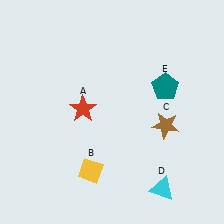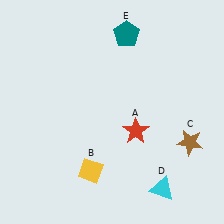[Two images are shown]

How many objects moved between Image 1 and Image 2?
3 objects moved between the two images.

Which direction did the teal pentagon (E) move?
The teal pentagon (E) moved up.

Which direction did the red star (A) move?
The red star (A) moved right.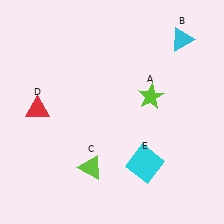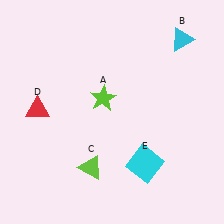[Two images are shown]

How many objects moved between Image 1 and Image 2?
1 object moved between the two images.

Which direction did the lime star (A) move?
The lime star (A) moved left.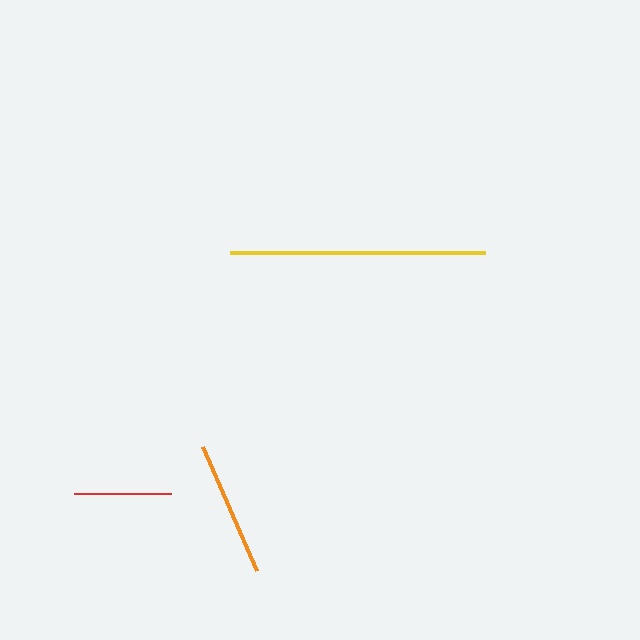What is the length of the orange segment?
The orange segment is approximately 135 pixels long.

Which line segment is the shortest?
The red line is the shortest at approximately 98 pixels.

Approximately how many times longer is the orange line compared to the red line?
The orange line is approximately 1.4 times the length of the red line.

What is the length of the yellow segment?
The yellow segment is approximately 255 pixels long.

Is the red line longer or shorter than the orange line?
The orange line is longer than the red line.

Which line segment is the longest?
The yellow line is the longest at approximately 255 pixels.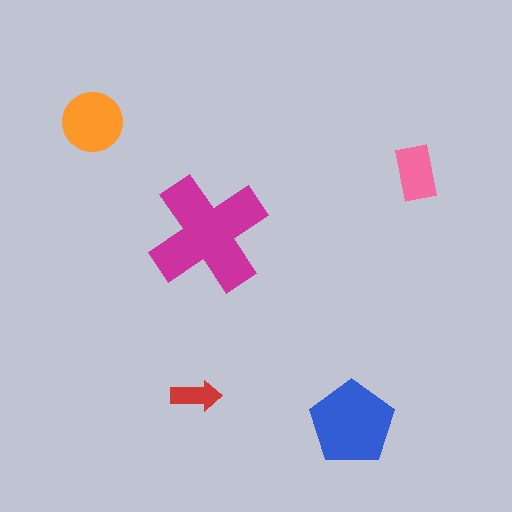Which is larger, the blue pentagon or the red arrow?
The blue pentagon.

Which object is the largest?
The magenta cross.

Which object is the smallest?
The red arrow.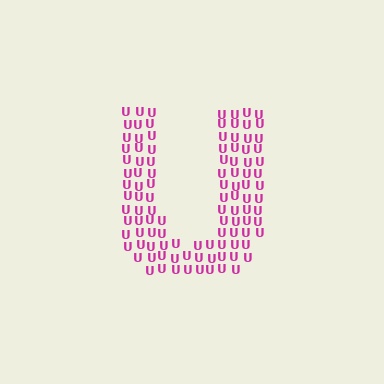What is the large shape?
The large shape is the letter U.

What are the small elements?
The small elements are letter U's.